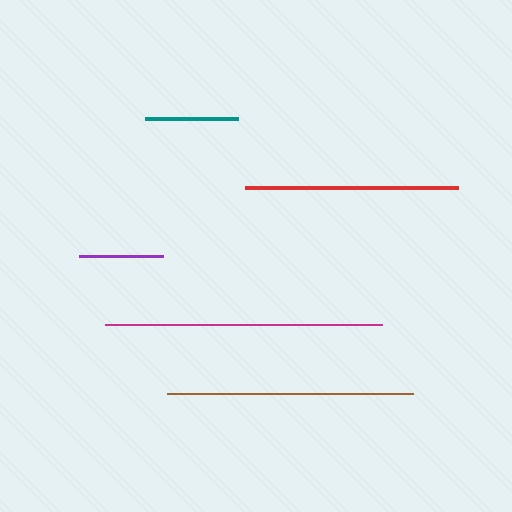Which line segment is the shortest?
The purple line is the shortest at approximately 84 pixels.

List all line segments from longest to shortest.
From longest to shortest: magenta, brown, red, teal, purple.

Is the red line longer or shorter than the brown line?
The brown line is longer than the red line.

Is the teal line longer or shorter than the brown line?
The brown line is longer than the teal line.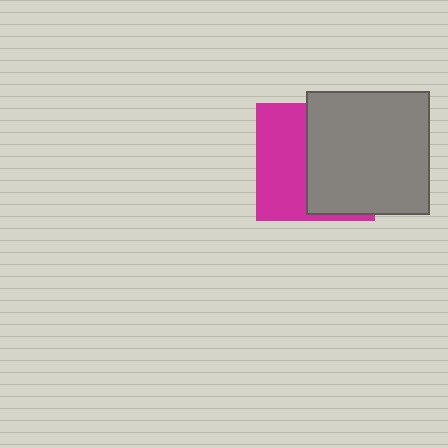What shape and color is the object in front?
The object in front is a gray square.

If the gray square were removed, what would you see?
You would see the complete magenta square.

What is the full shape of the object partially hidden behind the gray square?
The partially hidden object is a magenta square.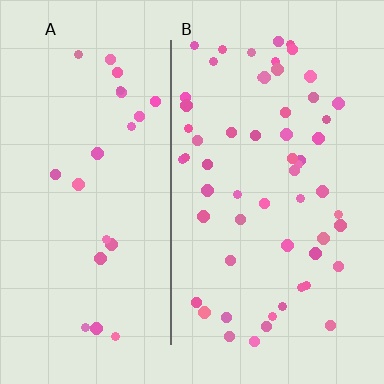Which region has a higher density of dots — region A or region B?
B (the right).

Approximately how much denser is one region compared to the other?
Approximately 2.5× — region B over region A.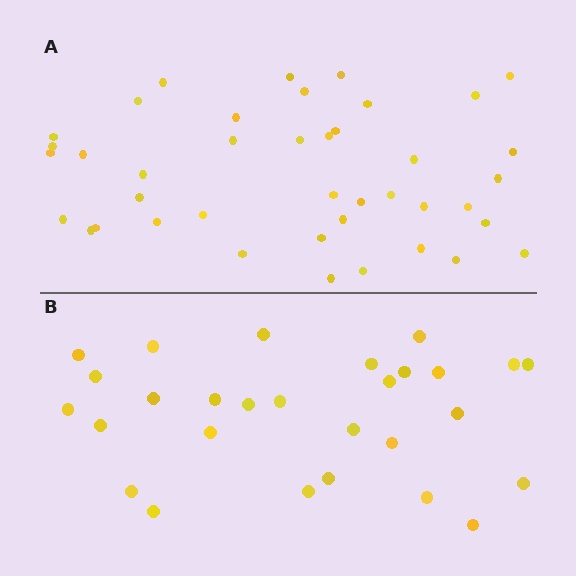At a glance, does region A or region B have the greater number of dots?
Region A (the top region) has more dots.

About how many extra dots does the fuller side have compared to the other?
Region A has approximately 15 more dots than region B.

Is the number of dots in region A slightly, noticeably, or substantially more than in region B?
Region A has substantially more. The ratio is roughly 1.5 to 1.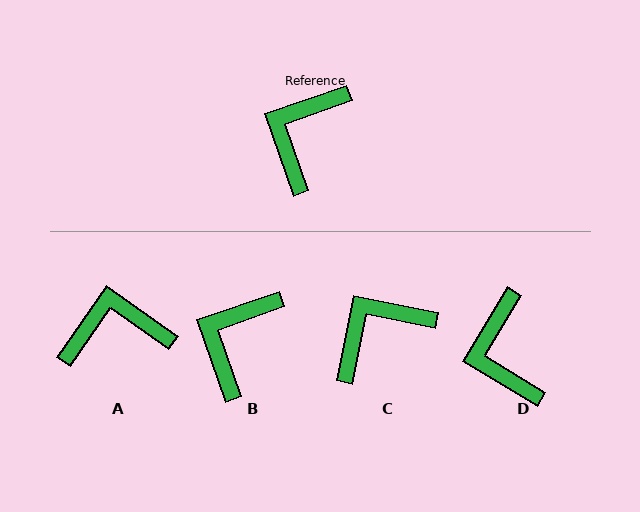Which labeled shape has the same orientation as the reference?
B.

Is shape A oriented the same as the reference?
No, it is off by about 54 degrees.